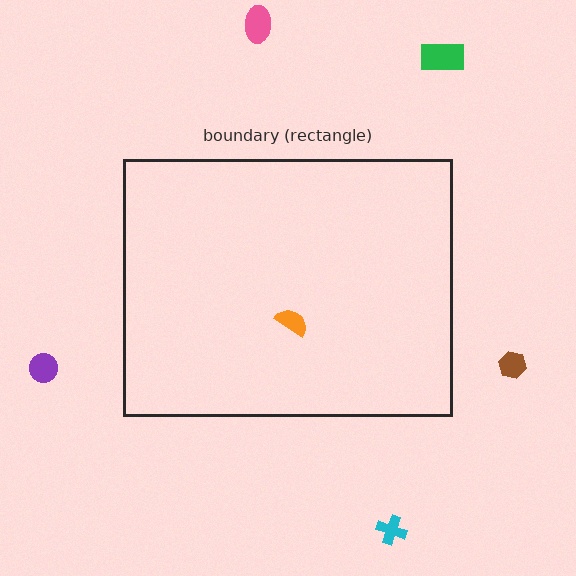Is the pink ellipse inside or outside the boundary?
Outside.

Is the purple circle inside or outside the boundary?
Outside.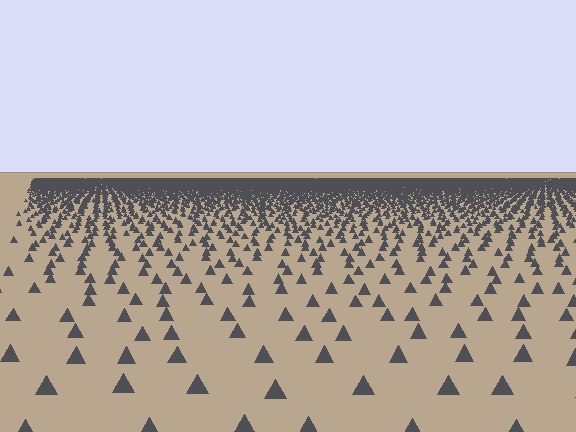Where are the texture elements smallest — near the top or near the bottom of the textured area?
Near the top.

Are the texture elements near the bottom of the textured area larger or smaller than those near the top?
Larger. Near the bottom, elements are closer to the viewer and appear at a bigger on-screen size.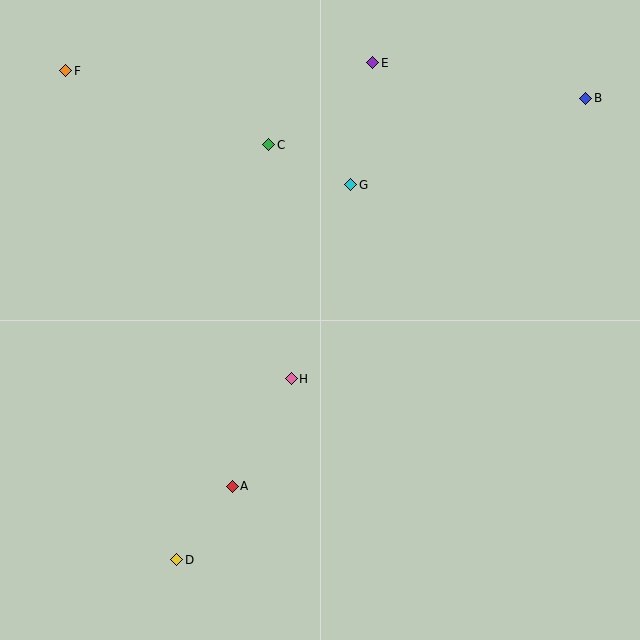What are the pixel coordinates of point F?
Point F is at (66, 71).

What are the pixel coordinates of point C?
Point C is at (268, 145).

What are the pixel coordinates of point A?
Point A is at (232, 486).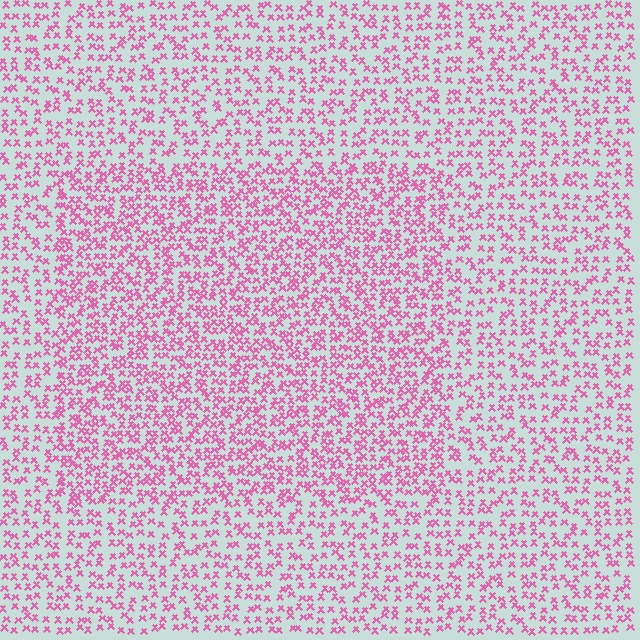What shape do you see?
I see a rectangle.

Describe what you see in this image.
The image contains small pink elements arranged at two different densities. A rectangle-shaped region is visible where the elements are more densely packed than the surrounding area.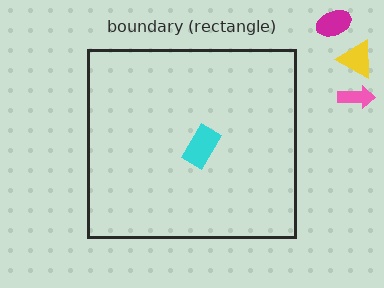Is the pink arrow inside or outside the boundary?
Outside.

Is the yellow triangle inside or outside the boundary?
Outside.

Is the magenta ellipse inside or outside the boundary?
Outside.